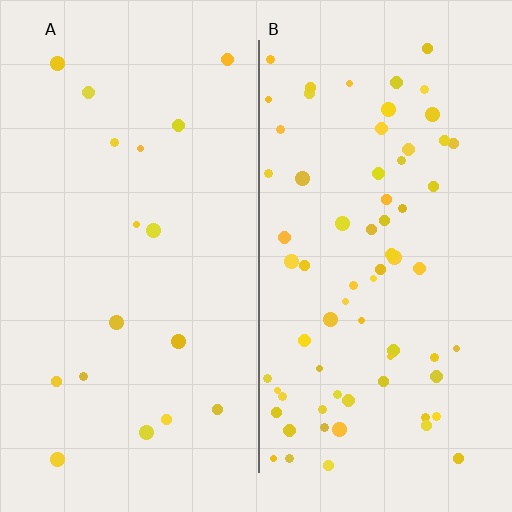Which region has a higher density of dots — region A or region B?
B (the right).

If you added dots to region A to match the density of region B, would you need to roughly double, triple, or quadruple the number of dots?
Approximately quadruple.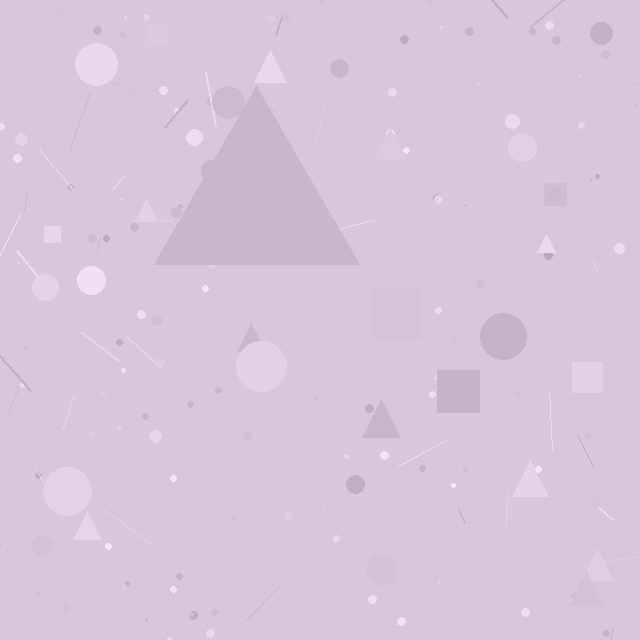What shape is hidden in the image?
A triangle is hidden in the image.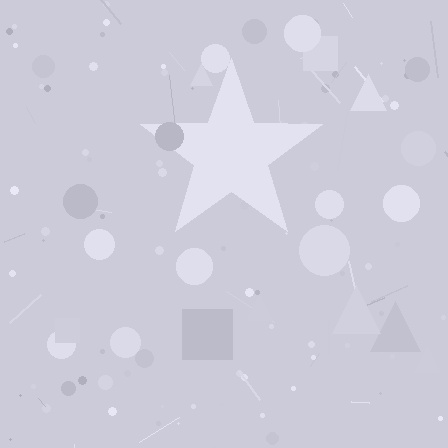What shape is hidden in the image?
A star is hidden in the image.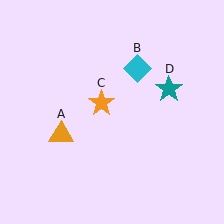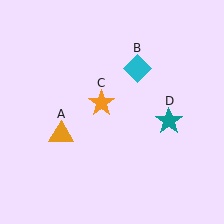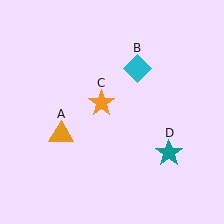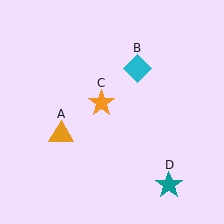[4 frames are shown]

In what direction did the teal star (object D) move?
The teal star (object D) moved down.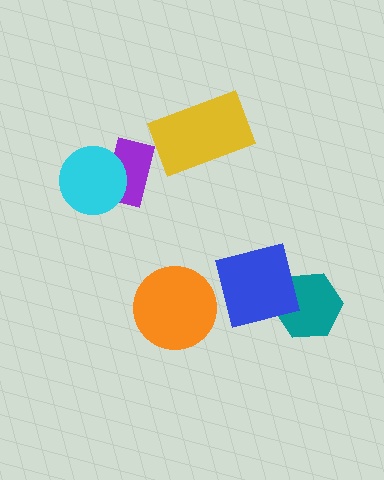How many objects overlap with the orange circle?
0 objects overlap with the orange circle.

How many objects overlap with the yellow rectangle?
0 objects overlap with the yellow rectangle.